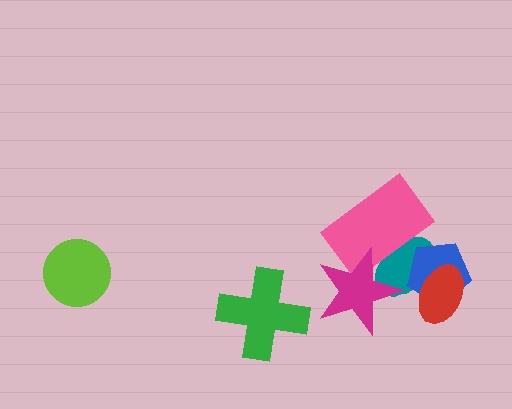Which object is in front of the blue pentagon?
The red ellipse is in front of the blue pentagon.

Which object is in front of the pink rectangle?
The magenta star is in front of the pink rectangle.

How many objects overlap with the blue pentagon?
2 objects overlap with the blue pentagon.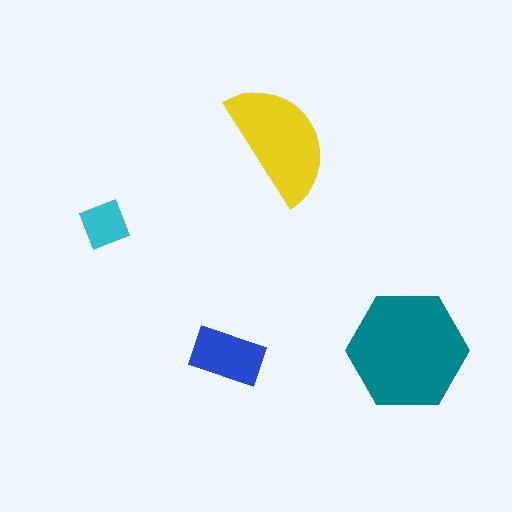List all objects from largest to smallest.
The teal hexagon, the yellow semicircle, the blue rectangle, the cyan diamond.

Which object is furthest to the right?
The teal hexagon is rightmost.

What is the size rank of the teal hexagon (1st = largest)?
1st.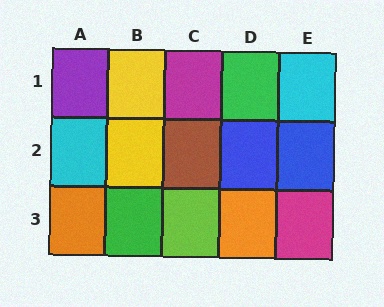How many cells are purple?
1 cell is purple.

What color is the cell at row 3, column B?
Green.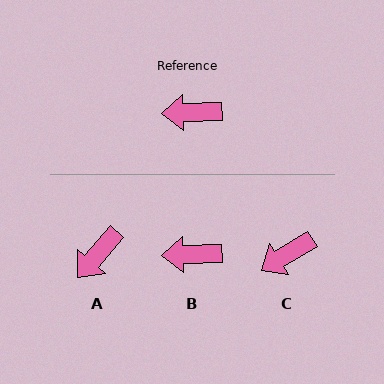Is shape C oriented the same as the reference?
No, it is off by about 30 degrees.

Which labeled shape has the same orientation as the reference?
B.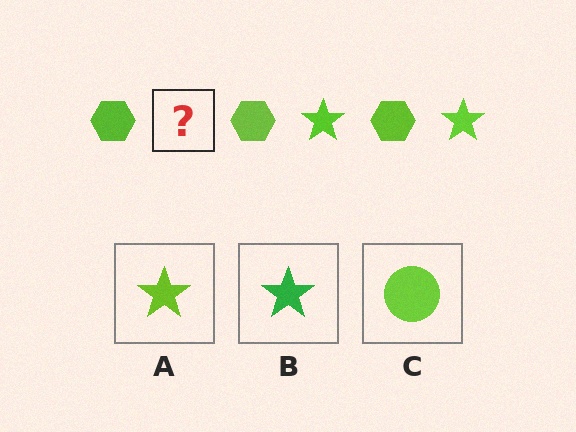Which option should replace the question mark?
Option A.